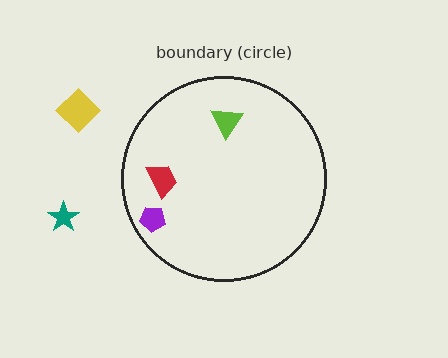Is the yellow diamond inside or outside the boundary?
Outside.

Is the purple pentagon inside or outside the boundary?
Inside.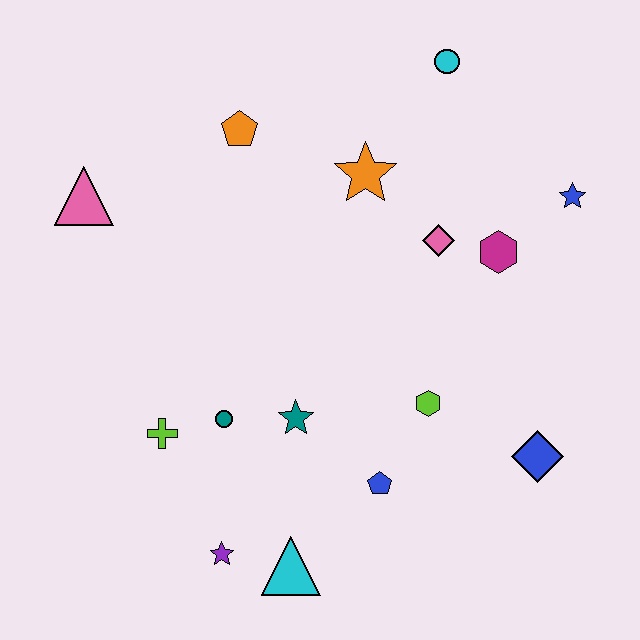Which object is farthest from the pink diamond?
The purple star is farthest from the pink diamond.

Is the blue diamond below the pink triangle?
Yes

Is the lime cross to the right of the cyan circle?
No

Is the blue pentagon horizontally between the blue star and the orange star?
Yes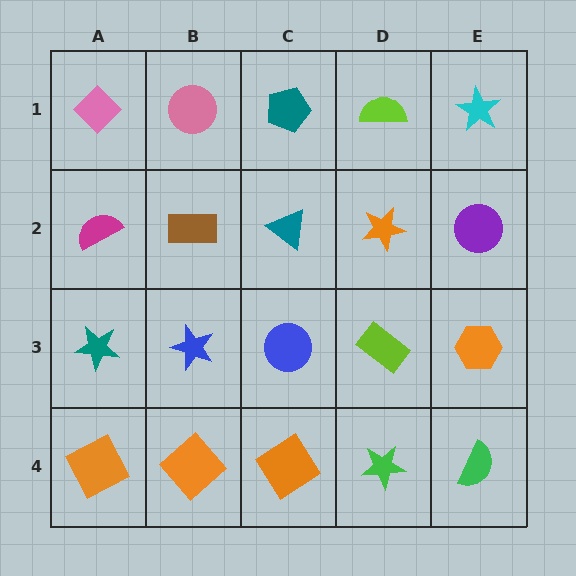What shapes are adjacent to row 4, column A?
A teal star (row 3, column A), an orange diamond (row 4, column B).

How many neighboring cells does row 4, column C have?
3.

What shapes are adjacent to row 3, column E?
A purple circle (row 2, column E), a green semicircle (row 4, column E), a lime rectangle (row 3, column D).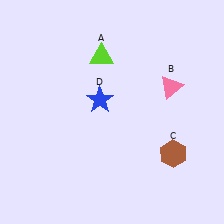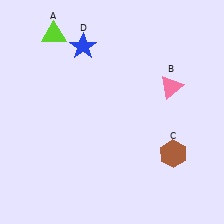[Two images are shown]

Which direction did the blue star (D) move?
The blue star (D) moved up.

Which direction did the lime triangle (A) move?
The lime triangle (A) moved left.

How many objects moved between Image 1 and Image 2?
2 objects moved between the two images.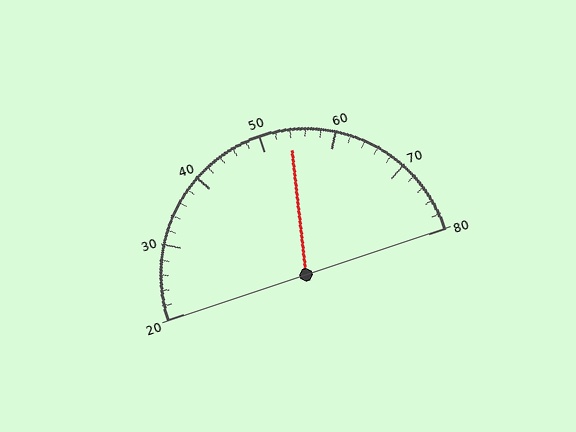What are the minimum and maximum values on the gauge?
The gauge ranges from 20 to 80.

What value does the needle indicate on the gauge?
The needle indicates approximately 54.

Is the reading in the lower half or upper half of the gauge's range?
The reading is in the upper half of the range (20 to 80).